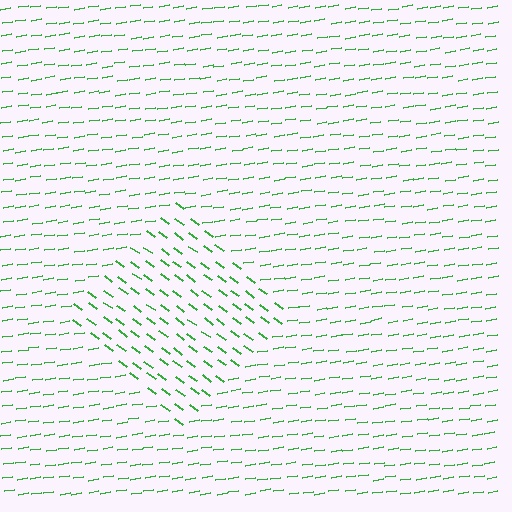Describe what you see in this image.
The image is filled with small green line segments. A diamond region in the image has lines oriented differently from the surrounding lines, creating a visible texture boundary.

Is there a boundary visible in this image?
Yes, there is a texture boundary formed by a change in line orientation.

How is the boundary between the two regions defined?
The boundary is defined purely by a change in line orientation (approximately 45 degrees difference). All lines are the same color and thickness.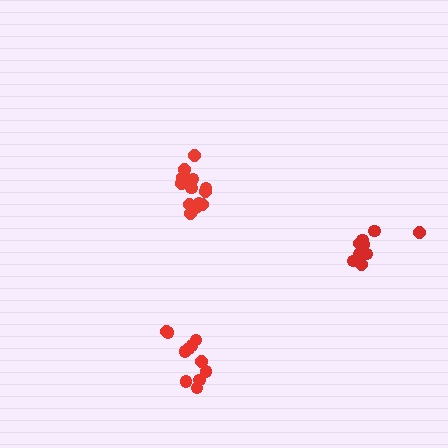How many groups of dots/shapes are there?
There are 3 groups.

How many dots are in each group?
Group 1: 9 dots, Group 2: 15 dots, Group 3: 11 dots (35 total).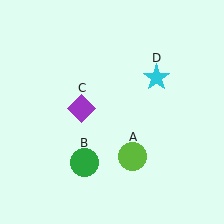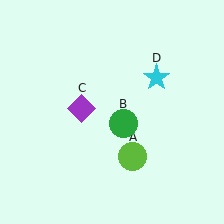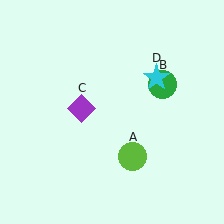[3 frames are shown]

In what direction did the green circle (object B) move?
The green circle (object B) moved up and to the right.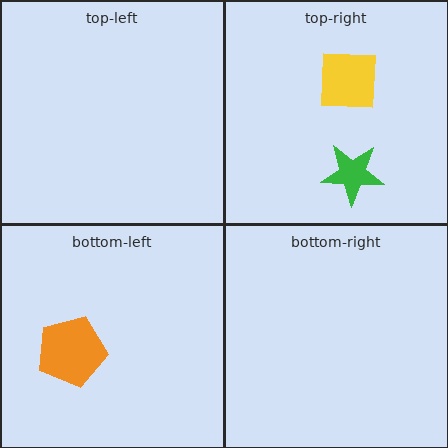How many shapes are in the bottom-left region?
1.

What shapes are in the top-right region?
The green star, the yellow square.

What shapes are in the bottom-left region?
The orange pentagon.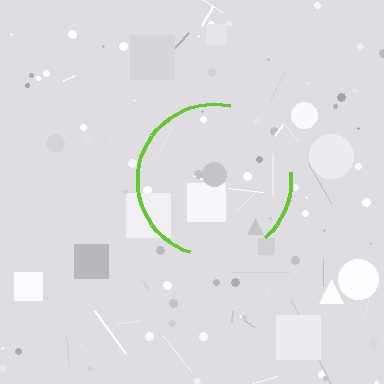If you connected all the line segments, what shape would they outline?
They would outline a circle.